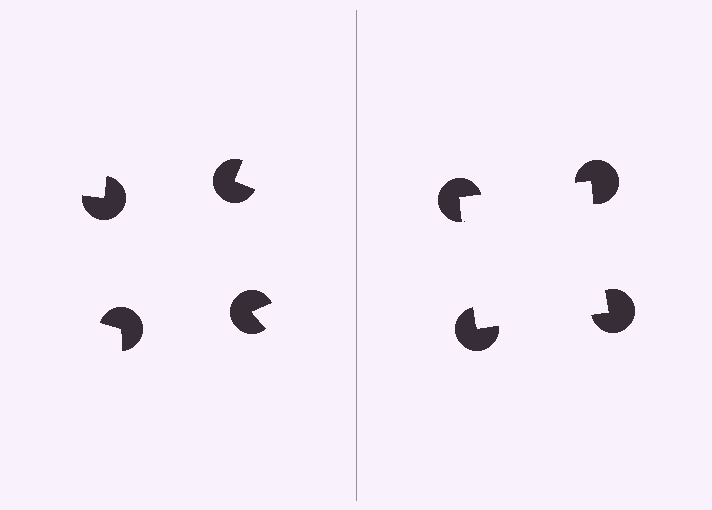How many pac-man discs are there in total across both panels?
8 — 4 on each side.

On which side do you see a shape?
An illusory square appears on the right side. On the left side the wedge cuts are rotated, so no coherent shape forms.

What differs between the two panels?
The pac-man discs are positioned identically on both sides; only the wedge orientations differ. On the right they align to a square; on the left they are misaligned.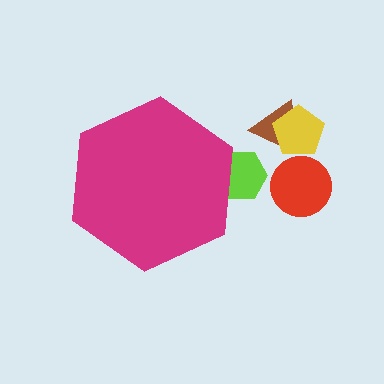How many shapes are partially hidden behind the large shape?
1 shape is partially hidden.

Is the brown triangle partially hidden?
No, the brown triangle is fully visible.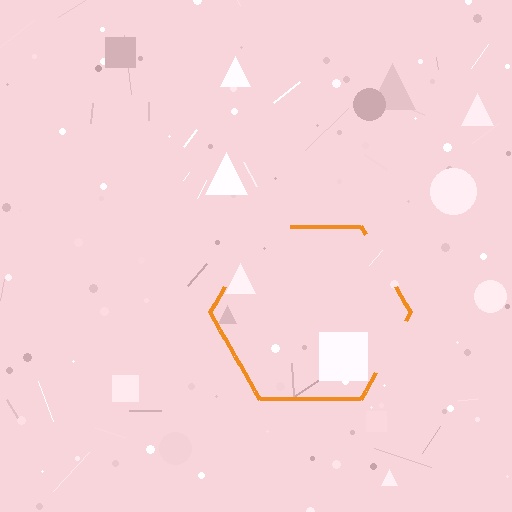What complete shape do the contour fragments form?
The contour fragments form a hexagon.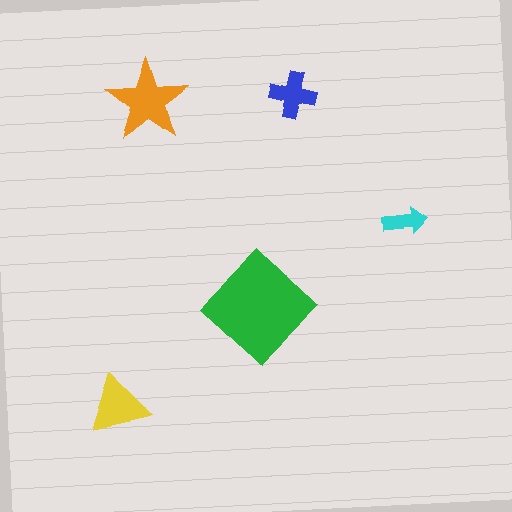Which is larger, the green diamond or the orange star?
The green diamond.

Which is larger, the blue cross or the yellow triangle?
The yellow triangle.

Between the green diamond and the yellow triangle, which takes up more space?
The green diamond.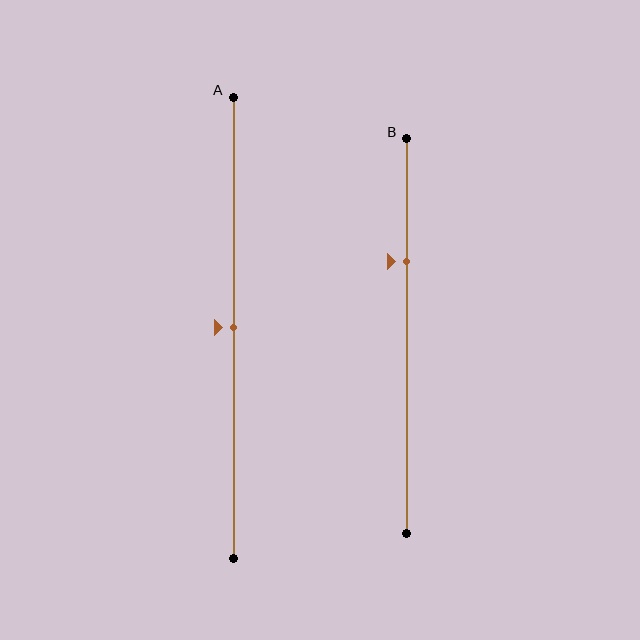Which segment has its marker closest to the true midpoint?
Segment A has its marker closest to the true midpoint.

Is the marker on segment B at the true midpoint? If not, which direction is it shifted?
No, the marker on segment B is shifted upward by about 19% of the segment length.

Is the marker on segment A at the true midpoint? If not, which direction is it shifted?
Yes, the marker on segment A is at the true midpoint.